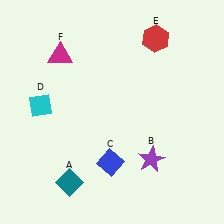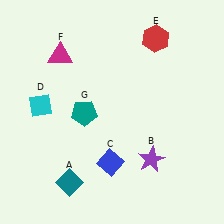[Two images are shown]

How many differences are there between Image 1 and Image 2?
There is 1 difference between the two images.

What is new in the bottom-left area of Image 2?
A teal pentagon (G) was added in the bottom-left area of Image 2.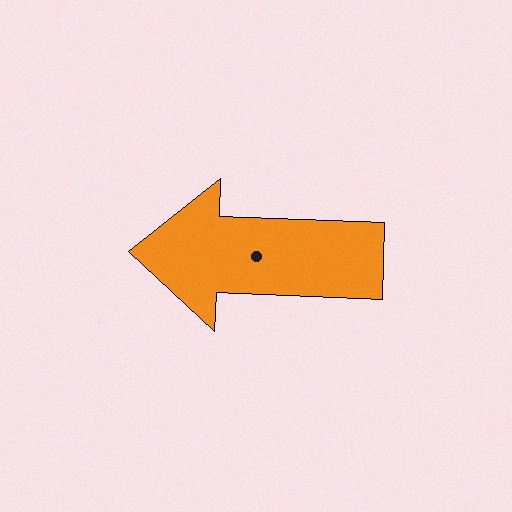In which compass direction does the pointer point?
West.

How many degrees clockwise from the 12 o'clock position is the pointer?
Approximately 272 degrees.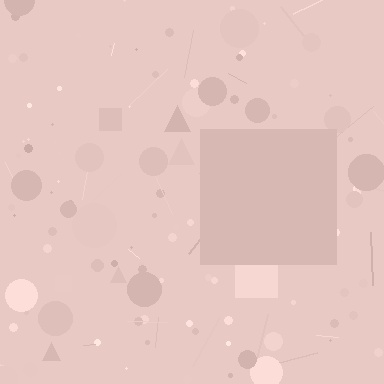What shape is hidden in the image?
A square is hidden in the image.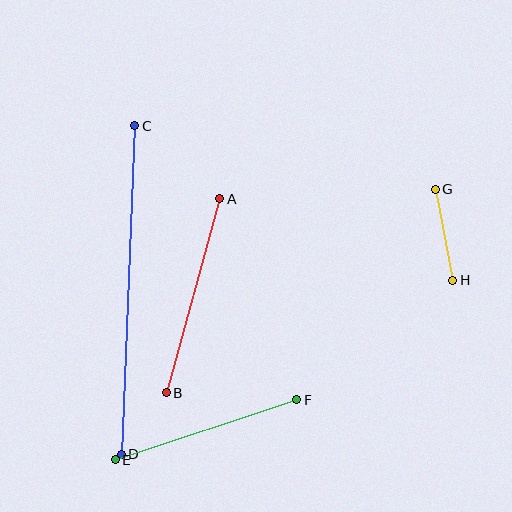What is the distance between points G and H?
The distance is approximately 93 pixels.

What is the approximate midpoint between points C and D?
The midpoint is at approximately (128, 290) pixels.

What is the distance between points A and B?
The distance is approximately 201 pixels.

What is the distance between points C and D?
The distance is approximately 329 pixels.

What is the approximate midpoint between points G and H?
The midpoint is at approximately (444, 235) pixels.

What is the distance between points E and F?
The distance is approximately 191 pixels.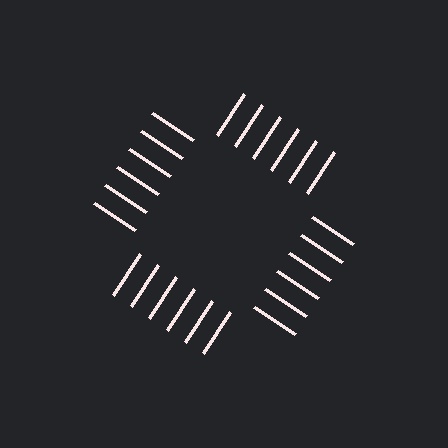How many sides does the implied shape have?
4 sides — the line-ends trace a square.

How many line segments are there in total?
24 — 6 along each of the 4 edges.